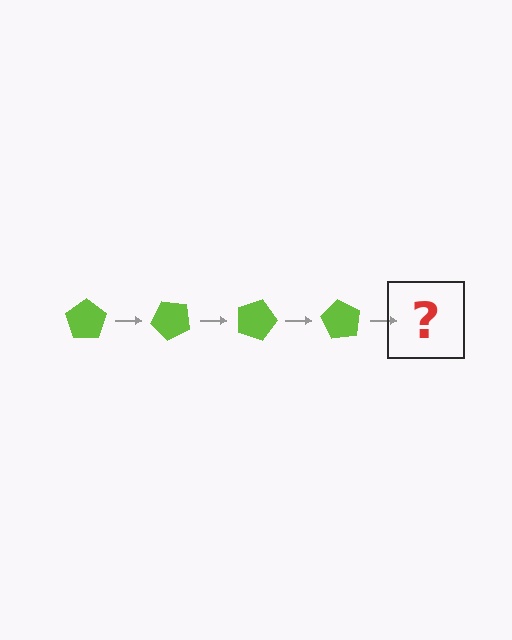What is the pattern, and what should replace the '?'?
The pattern is that the pentagon rotates 45 degrees each step. The '?' should be a lime pentagon rotated 180 degrees.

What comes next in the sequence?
The next element should be a lime pentagon rotated 180 degrees.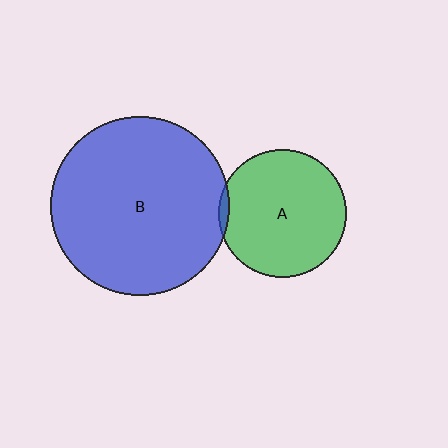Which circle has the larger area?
Circle B (blue).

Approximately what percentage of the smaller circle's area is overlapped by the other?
Approximately 5%.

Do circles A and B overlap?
Yes.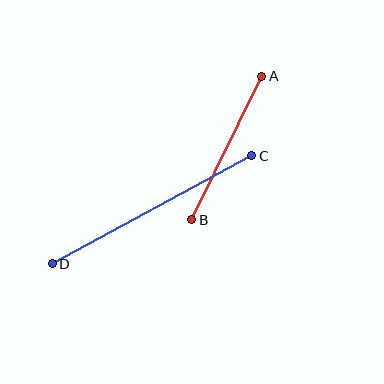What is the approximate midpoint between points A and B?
The midpoint is at approximately (227, 148) pixels.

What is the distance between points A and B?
The distance is approximately 160 pixels.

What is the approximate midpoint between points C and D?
The midpoint is at approximately (152, 210) pixels.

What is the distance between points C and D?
The distance is approximately 227 pixels.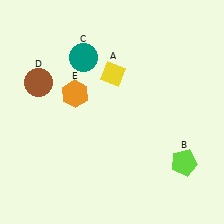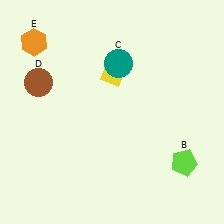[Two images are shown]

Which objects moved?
The objects that moved are: the teal circle (C), the orange hexagon (E).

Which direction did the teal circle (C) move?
The teal circle (C) moved right.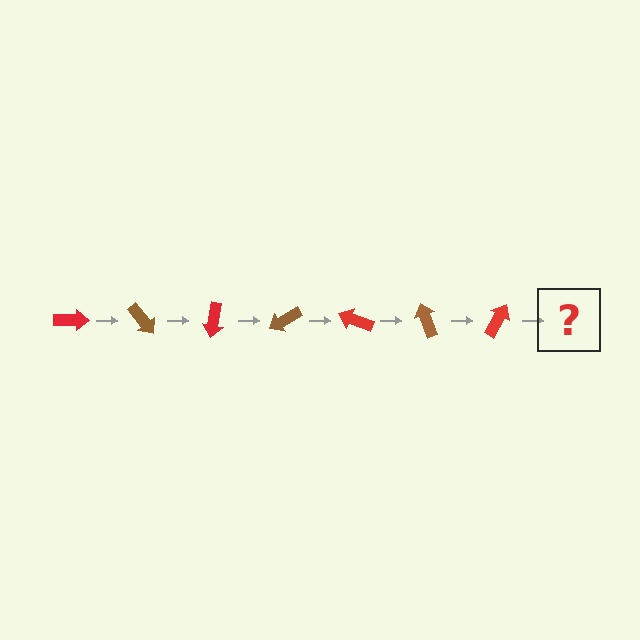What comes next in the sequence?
The next element should be a brown arrow, rotated 350 degrees from the start.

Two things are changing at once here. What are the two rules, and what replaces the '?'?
The two rules are that it rotates 50 degrees each step and the color cycles through red and brown. The '?' should be a brown arrow, rotated 350 degrees from the start.